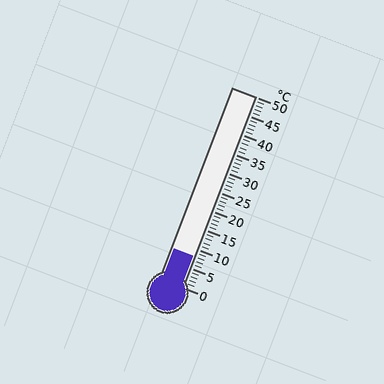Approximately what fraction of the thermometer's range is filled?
The thermometer is filled to approximately 15% of its range.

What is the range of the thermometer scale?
The thermometer scale ranges from 0°C to 50°C.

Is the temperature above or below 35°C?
The temperature is below 35°C.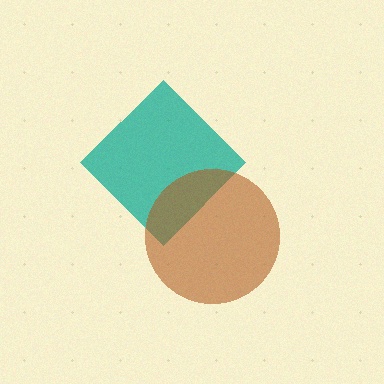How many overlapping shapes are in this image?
There are 2 overlapping shapes in the image.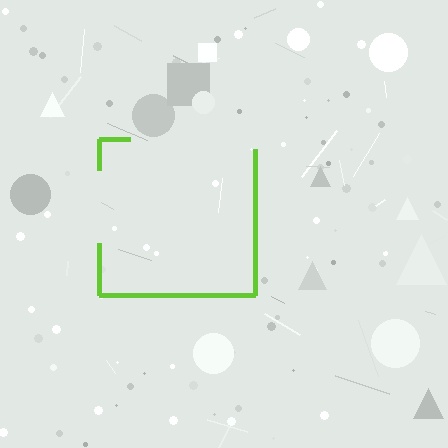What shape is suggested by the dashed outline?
The dashed outline suggests a square.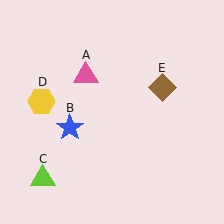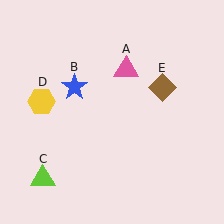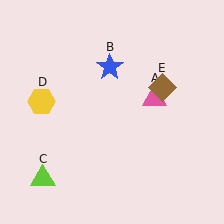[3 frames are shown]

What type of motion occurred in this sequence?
The pink triangle (object A), blue star (object B) rotated clockwise around the center of the scene.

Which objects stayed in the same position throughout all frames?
Lime triangle (object C) and yellow hexagon (object D) and brown diamond (object E) remained stationary.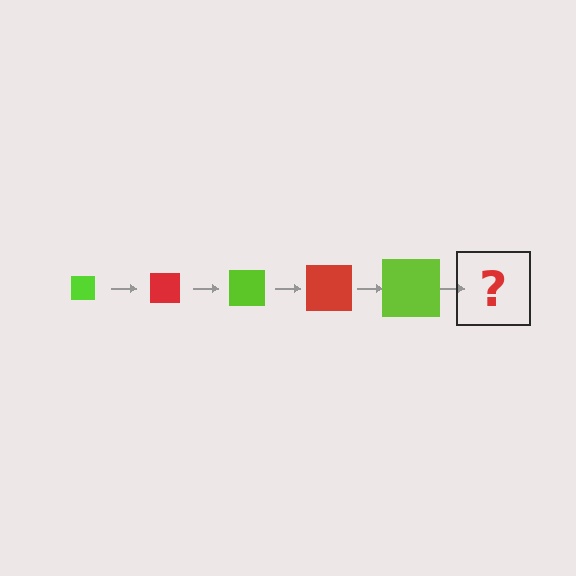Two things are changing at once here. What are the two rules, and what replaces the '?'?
The two rules are that the square grows larger each step and the color cycles through lime and red. The '?' should be a red square, larger than the previous one.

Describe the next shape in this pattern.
It should be a red square, larger than the previous one.